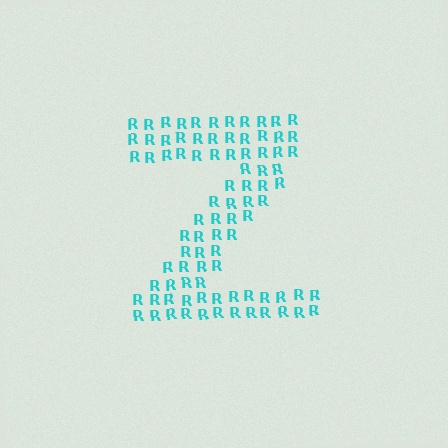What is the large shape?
The large shape is the letter Z.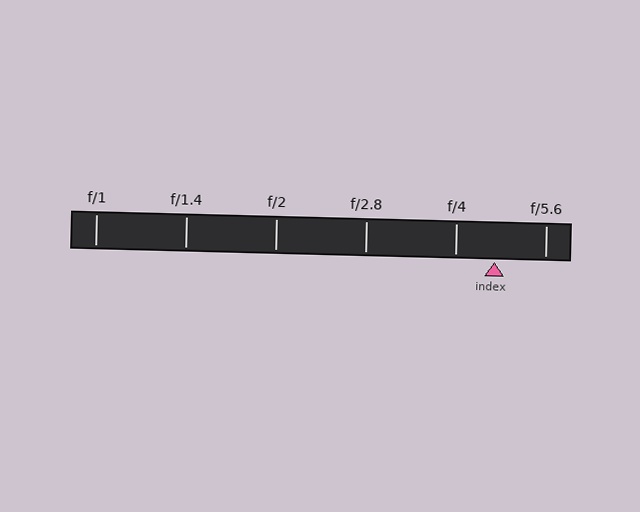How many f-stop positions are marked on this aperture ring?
There are 6 f-stop positions marked.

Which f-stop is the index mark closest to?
The index mark is closest to f/4.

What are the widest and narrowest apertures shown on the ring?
The widest aperture shown is f/1 and the narrowest is f/5.6.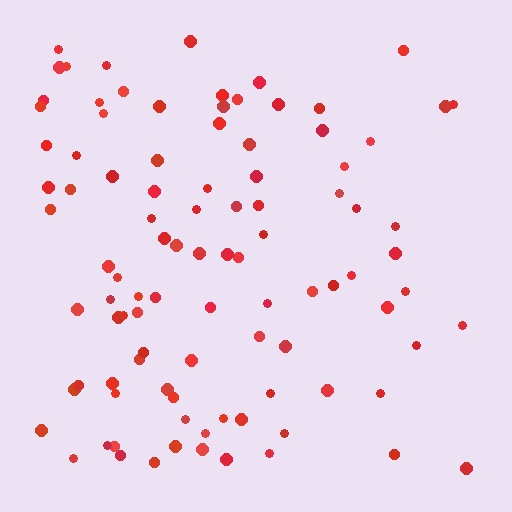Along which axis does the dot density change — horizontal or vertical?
Horizontal.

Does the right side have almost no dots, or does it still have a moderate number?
Still a moderate number, just noticeably fewer than the left.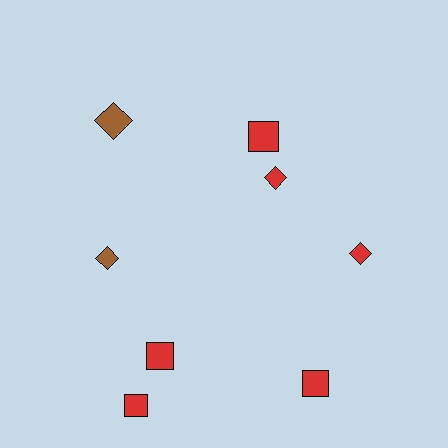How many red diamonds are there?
There are 2 red diamonds.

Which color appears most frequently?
Red, with 6 objects.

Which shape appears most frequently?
Square, with 4 objects.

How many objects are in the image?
There are 8 objects.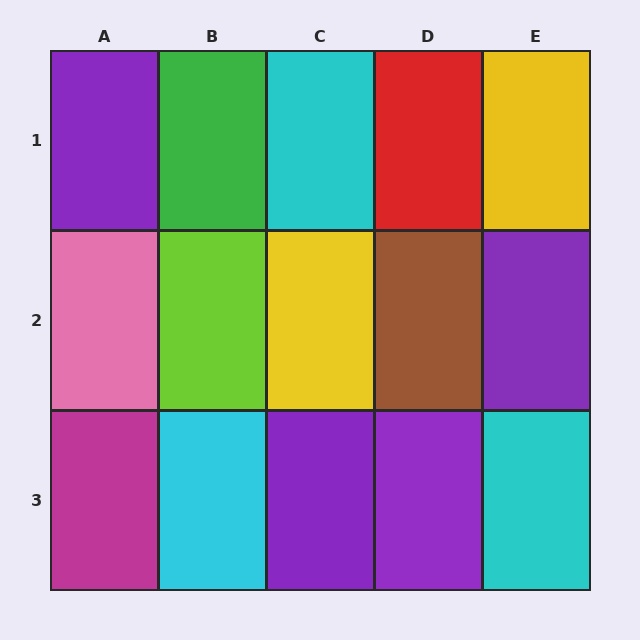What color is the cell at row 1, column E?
Yellow.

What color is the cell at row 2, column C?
Yellow.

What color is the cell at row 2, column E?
Purple.